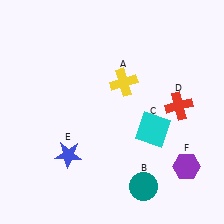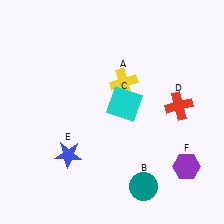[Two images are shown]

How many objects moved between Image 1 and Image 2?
1 object moved between the two images.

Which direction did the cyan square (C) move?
The cyan square (C) moved left.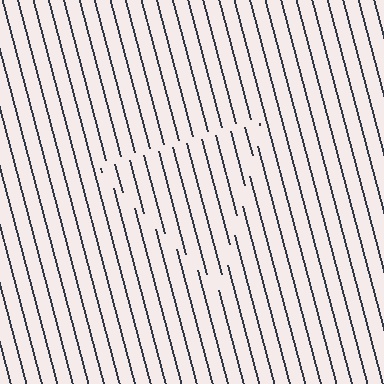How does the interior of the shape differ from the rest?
The interior of the shape contains the same grating, shifted by half a period — the contour is defined by the phase discontinuity where line-ends from the inner and outer gratings abut.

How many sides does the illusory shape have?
3 sides — the line-ends trace a triangle.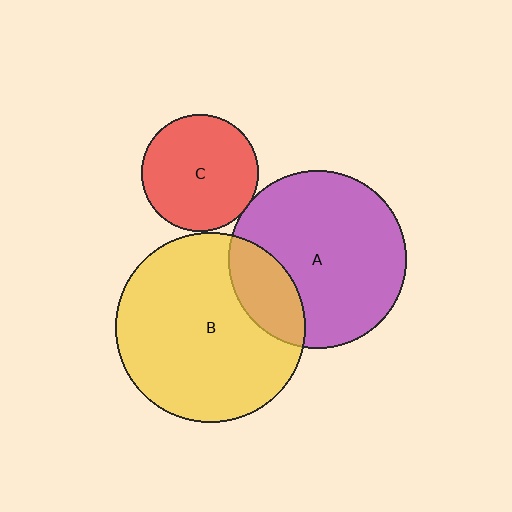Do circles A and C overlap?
Yes.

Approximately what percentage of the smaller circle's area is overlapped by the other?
Approximately 5%.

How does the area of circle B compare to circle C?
Approximately 2.6 times.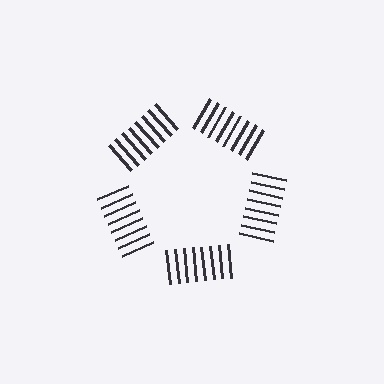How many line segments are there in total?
40 — 8 along each of the 5 edges.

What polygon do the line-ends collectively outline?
An illusory pentagon — the line segments terminate on its edges but no continuous stroke is drawn.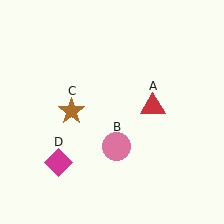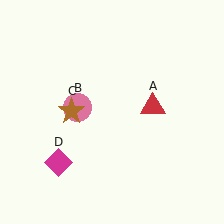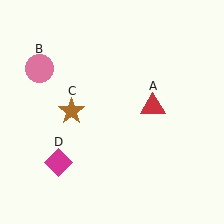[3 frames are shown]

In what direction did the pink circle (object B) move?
The pink circle (object B) moved up and to the left.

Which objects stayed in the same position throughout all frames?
Red triangle (object A) and brown star (object C) and magenta diamond (object D) remained stationary.